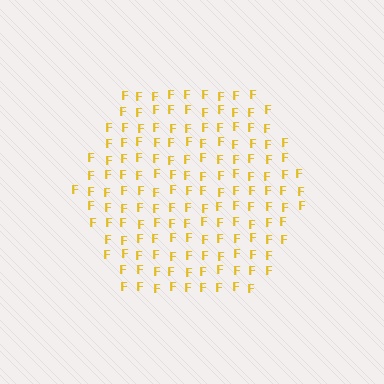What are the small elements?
The small elements are letter F's.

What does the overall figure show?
The overall figure shows a hexagon.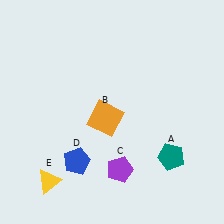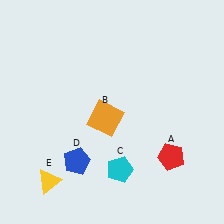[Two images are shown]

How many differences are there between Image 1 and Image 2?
There are 2 differences between the two images.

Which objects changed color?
A changed from teal to red. C changed from purple to cyan.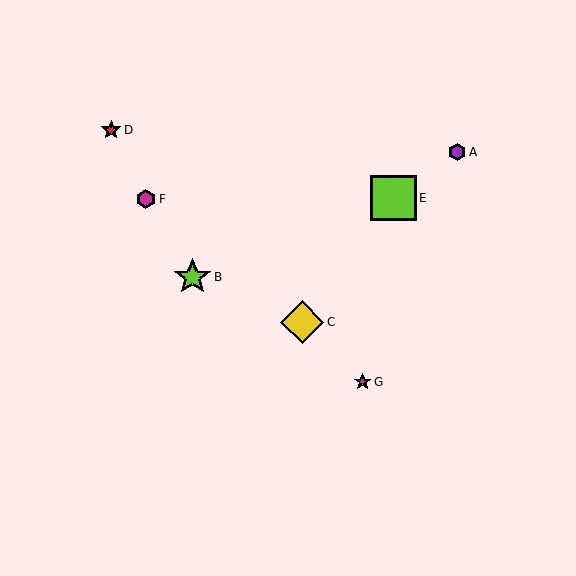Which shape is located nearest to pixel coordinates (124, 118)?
The red star (labeled D) at (111, 130) is nearest to that location.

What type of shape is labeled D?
Shape D is a red star.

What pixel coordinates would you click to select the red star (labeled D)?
Click at (111, 130) to select the red star D.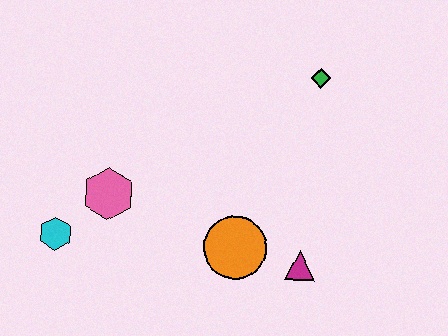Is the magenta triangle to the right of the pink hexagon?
Yes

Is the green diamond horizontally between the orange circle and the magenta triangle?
No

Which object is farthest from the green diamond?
The cyan hexagon is farthest from the green diamond.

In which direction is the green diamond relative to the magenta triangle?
The green diamond is above the magenta triangle.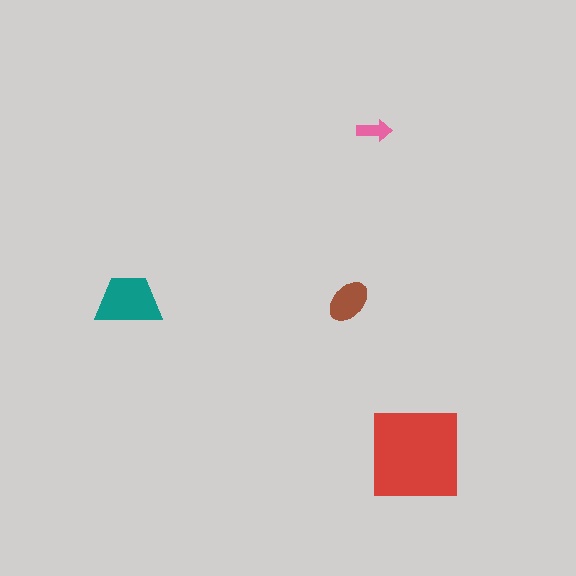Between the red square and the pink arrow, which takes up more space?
The red square.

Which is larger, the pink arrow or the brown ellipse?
The brown ellipse.